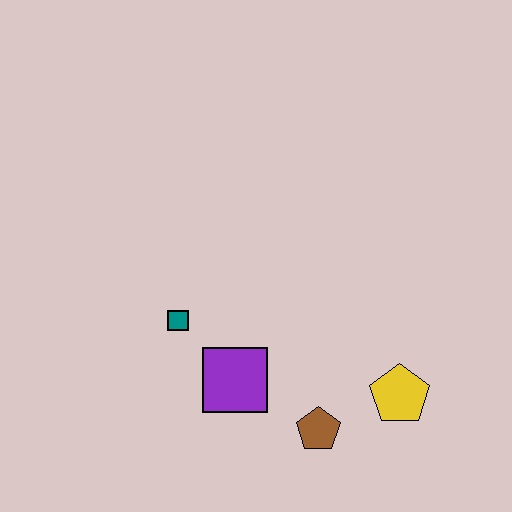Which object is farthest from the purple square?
The yellow pentagon is farthest from the purple square.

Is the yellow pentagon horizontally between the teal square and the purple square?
No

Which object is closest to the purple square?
The teal square is closest to the purple square.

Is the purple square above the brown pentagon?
Yes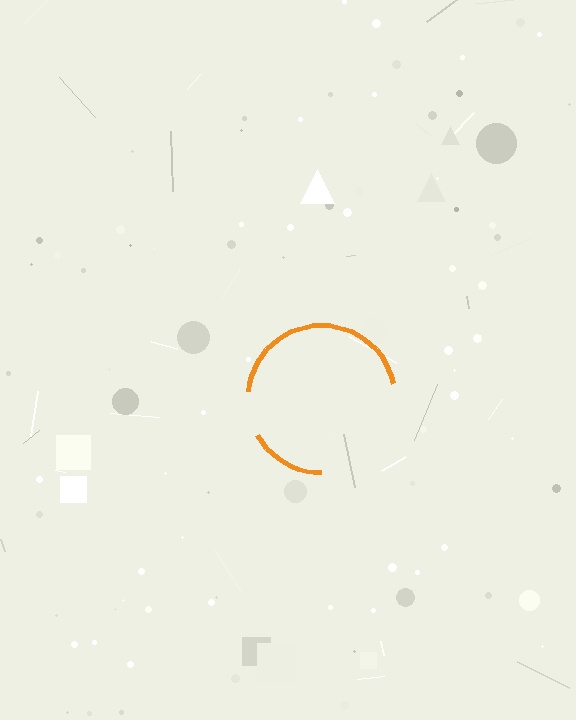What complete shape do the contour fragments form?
The contour fragments form a circle.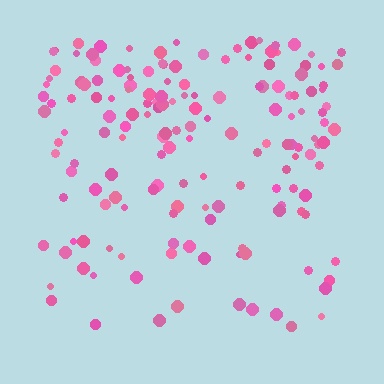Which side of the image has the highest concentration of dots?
The top.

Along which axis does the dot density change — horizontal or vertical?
Vertical.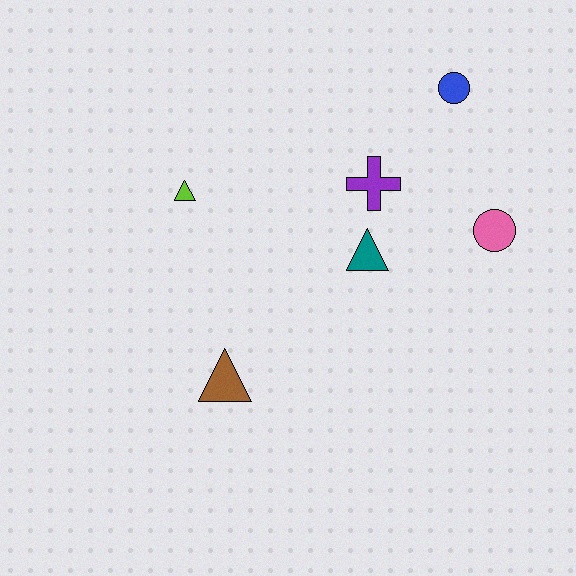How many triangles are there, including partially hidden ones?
There are 3 triangles.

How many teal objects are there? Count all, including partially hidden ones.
There is 1 teal object.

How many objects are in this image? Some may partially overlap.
There are 6 objects.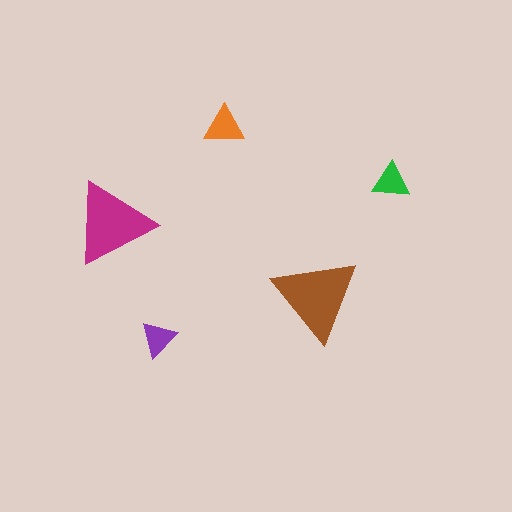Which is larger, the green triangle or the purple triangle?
The green one.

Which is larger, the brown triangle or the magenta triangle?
The brown one.